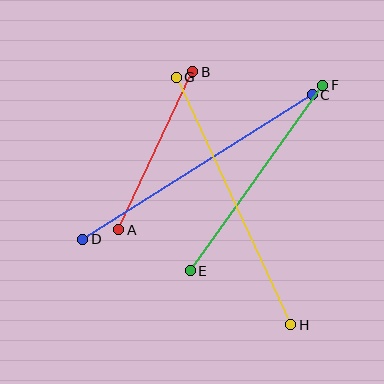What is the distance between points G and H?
The distance is approximately 273 pixels.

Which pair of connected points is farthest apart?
Points G and H are farthest apart.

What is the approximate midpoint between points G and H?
The midpoint is at approximately (234, 201) pixels.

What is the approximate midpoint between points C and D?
The midpoint is at approximately (197, 167) pixels.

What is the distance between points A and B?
The distance is approximately 175 pixels.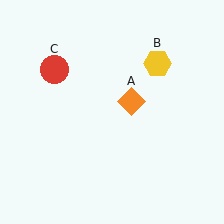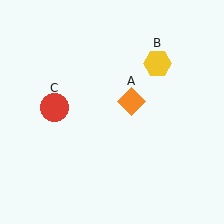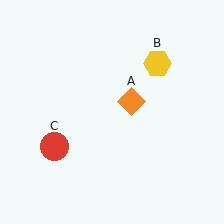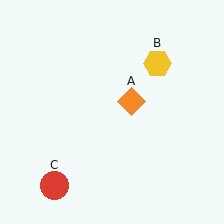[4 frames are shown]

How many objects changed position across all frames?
1 object changed position: red circle (object C).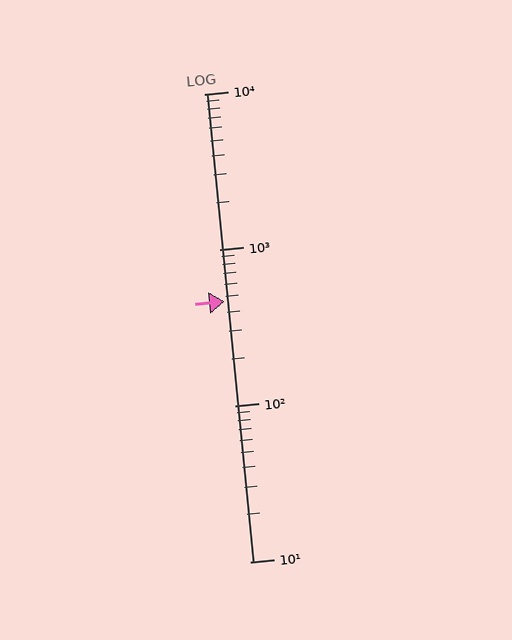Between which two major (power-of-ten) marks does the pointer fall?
The pointer is between 100 and 1000.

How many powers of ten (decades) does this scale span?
The scale spans 3 decades, from 10 to 10000.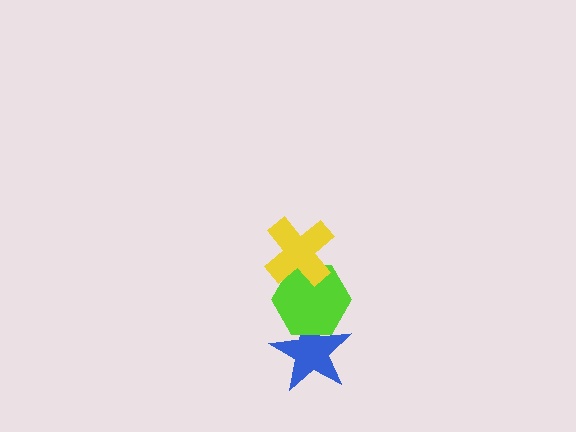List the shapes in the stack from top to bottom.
From top to bottom: the yellow cross, the lime hexagon, the blue star.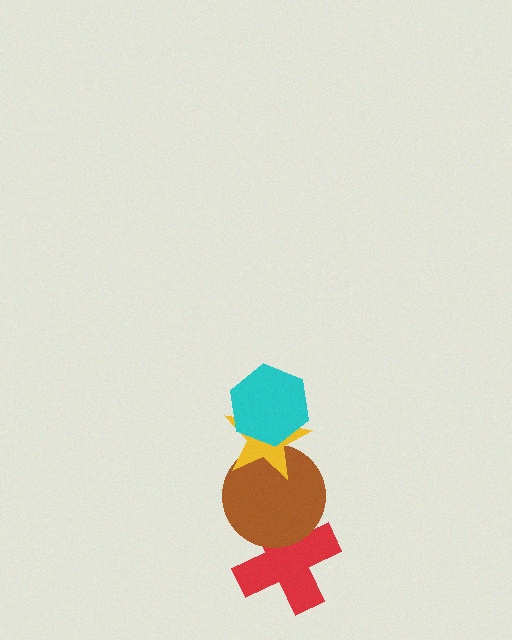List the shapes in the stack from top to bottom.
From top to bottom: the cyan hexagon, the yellow star, the brown circle, the red cross.